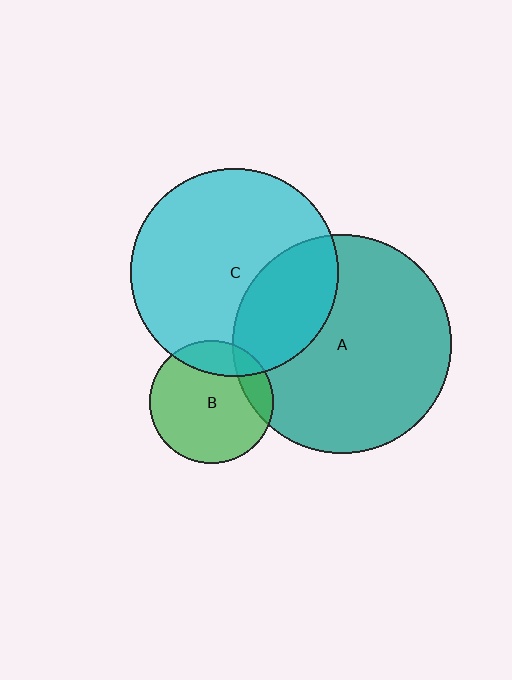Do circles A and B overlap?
Yes.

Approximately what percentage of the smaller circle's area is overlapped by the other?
Approximately 15%.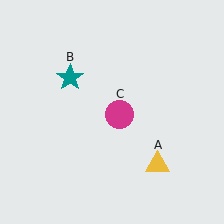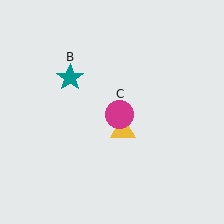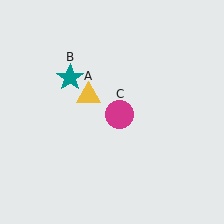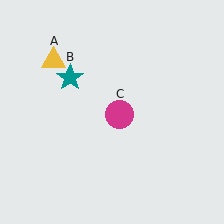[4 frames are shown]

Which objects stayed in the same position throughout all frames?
Teal star (object B) and magenta circle (object C) remained stationary.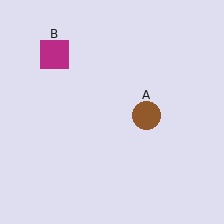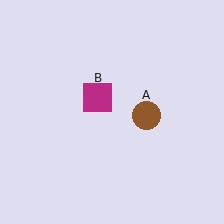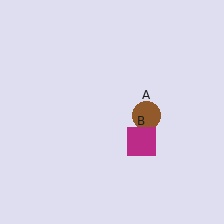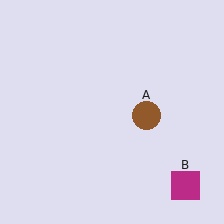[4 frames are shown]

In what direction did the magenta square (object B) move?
The magenta square (object B) moved down and to the right.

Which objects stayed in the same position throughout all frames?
Brown circle (object A) remained stationary.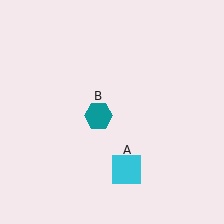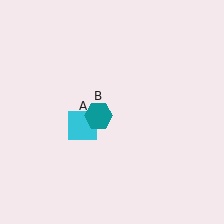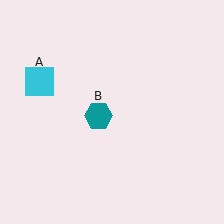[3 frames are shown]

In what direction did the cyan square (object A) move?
The cyan square (object A) moved up and to the left.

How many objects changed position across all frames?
1 object changed position: cyan square (object A).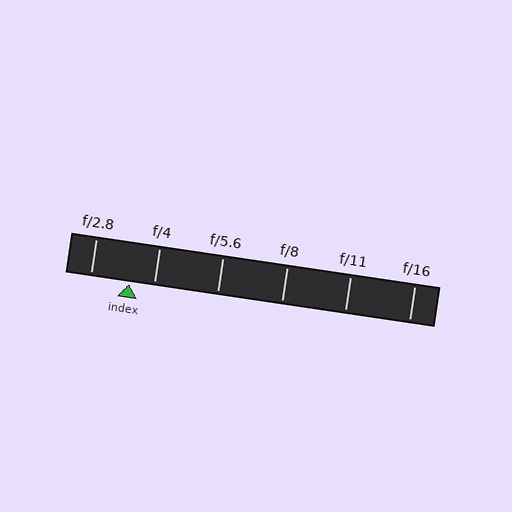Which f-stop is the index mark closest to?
The index mark is closest to f/4.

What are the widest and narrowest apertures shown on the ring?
The widest aperture shown is f/2.8 and the narrowest is f/16.